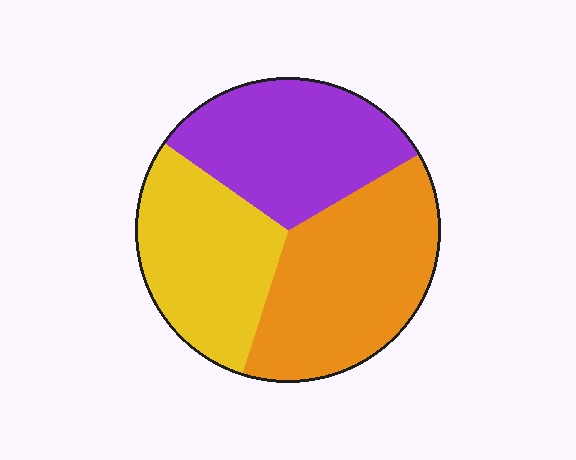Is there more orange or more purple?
Orange.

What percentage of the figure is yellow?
Yellow covers 30% of the figure.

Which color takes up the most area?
Orange, at roughly 40%.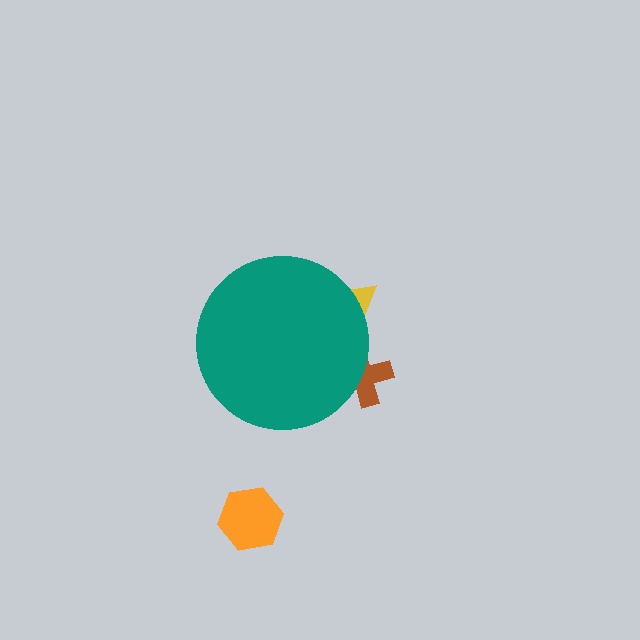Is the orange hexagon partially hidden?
No, the orange hexagon is fully visible.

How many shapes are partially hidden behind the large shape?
2 shapes are partially hidden.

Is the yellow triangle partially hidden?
Yes, the yellow triangle is partially hidden behind the teal circle.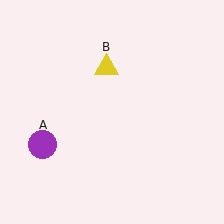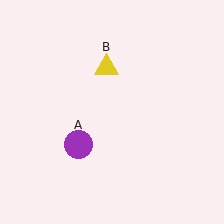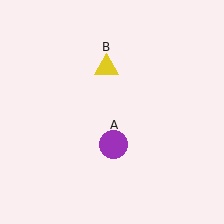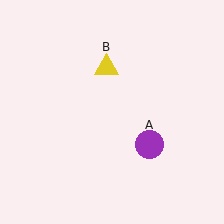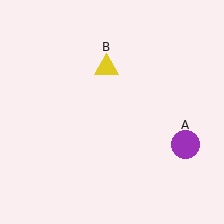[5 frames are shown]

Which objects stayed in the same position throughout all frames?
Yellow triangle (object B) remained stationary.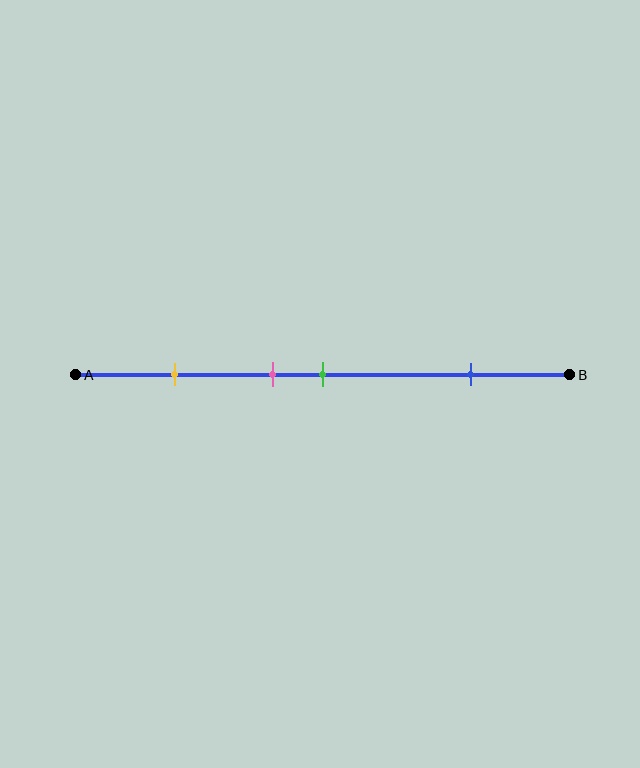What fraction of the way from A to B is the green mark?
The green mark is approximately 50% (0.5) of the way from A to B.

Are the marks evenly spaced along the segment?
No, the marks are not evenly spaced.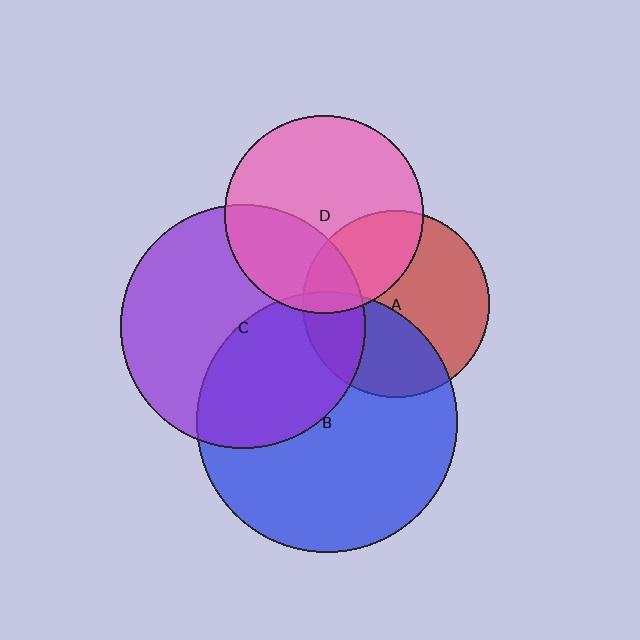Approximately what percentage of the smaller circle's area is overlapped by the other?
Approximately 5%.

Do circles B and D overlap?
Yes.